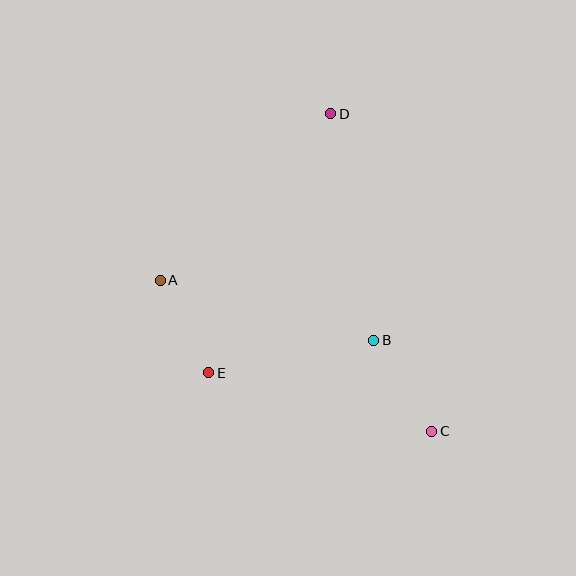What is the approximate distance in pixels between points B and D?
The distance between B and D is approximately 230 pixels.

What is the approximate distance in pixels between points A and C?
The distance between A and C is approximately 311 pixels.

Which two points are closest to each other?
Points A and E are closest to each other.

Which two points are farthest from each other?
Points C and D are farthest from each other.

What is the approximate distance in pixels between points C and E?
The distance between C and E is approximately 230 pixels.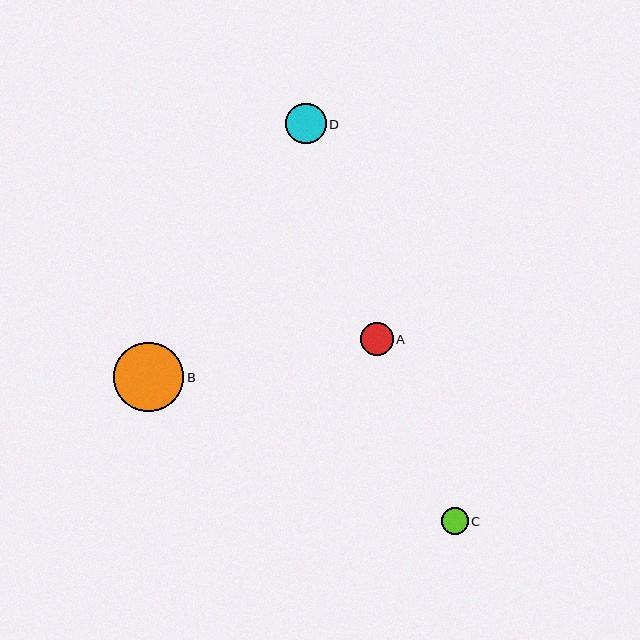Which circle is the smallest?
Circle C is the smallest with a size of approximately 27 pixels.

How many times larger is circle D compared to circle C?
Circle D is approximately 1.5 times the size of circle C.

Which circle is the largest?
Circle B is the largest with a size of approximately 70 pixels.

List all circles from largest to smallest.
From largest to smallest: B, D, A, C.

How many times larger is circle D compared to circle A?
Circle D is approximately 1.2 times the size of circle A.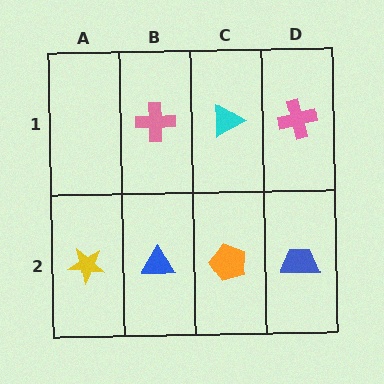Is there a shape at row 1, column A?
No, that cell is empty.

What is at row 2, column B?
A blue triangle.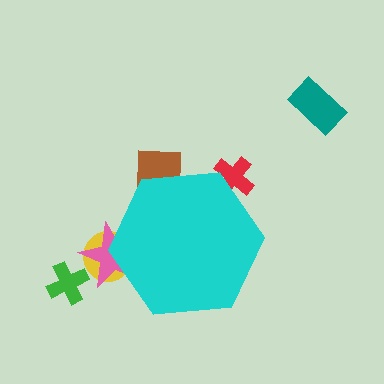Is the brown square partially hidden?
Yes, the brown square is partially hidden behind the cyan hexagon.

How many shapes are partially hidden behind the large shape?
4 shapes are partially hidden.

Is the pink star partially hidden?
Yes, the pink star is partially hidden behind the cyan hexagon.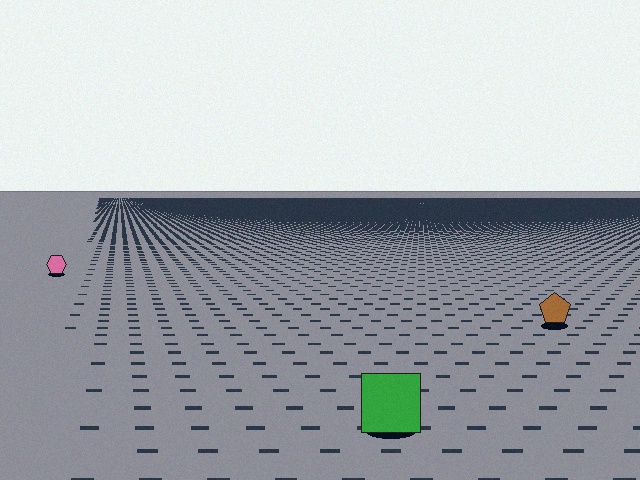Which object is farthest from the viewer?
The pink hexagon is farthest from the viewer. It appears smaller and the ground texture around it is denser.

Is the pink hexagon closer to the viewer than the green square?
No. The green square is closer — you can tell from the texture gradient: the ground texture is coarser near it.